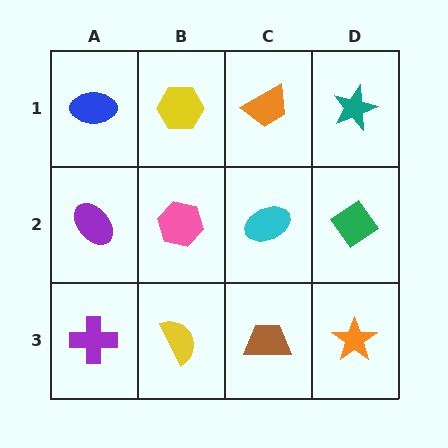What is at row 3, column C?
A brown trapezoid.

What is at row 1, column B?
A yellow hexagon.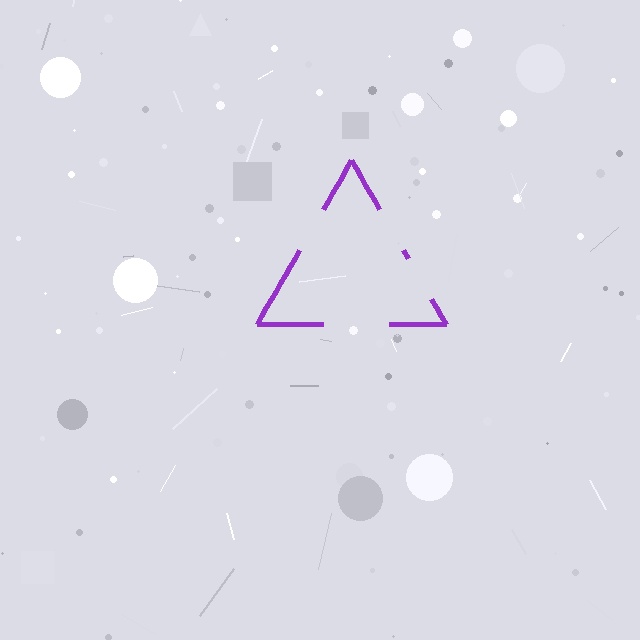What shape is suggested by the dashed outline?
The dashed outline suggests a triangle.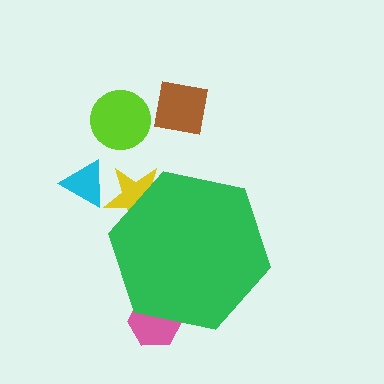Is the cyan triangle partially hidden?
No, the cyan triangle is fully visible.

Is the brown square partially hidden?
No, the brown square is fully visible.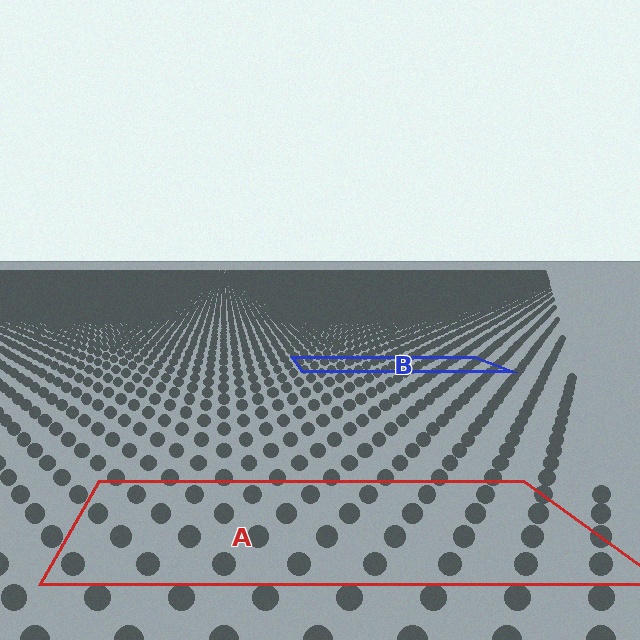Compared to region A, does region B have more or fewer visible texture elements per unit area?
Region B has more texture elements per unit area — they are packed more densely because it is farther away.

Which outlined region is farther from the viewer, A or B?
Region B is farther from the viewer — the texture elements inside it appear smaller and more densely packed.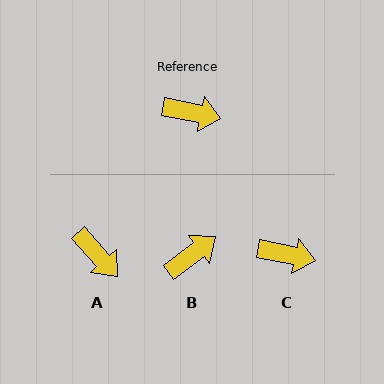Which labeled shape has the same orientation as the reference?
C.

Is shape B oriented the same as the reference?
No, it is off by about 49 degrees.